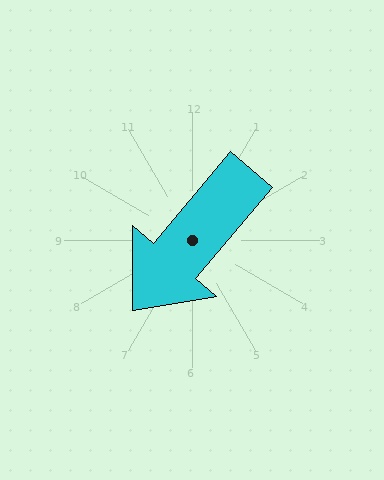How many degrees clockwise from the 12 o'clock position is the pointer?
Approximately 220 degrees.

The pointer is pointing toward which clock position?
Roughly 7 o'clock.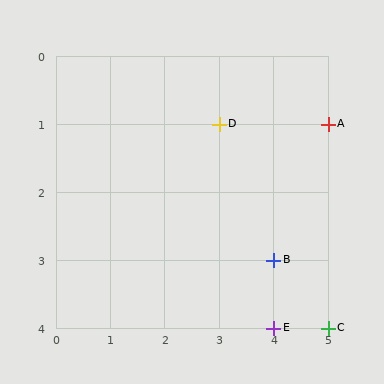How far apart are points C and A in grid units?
Points C and A are 3 rows apart.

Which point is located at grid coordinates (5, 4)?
Point C is at (5, 4).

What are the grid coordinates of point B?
Point B is at grid coordinates (4, 3).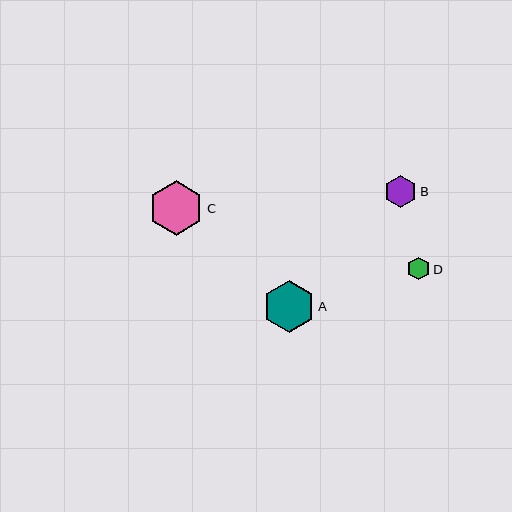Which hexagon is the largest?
Hexagon C is the largest with a size of approximately 55 pixels.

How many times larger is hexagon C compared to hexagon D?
Hexagon C is approximately 2.4 times the size of hexagon D.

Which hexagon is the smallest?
Hexagon D is the smallest with a size of approximately 23 pixels.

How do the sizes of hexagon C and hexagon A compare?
Hexagon C and hexagon A are approximately the same size.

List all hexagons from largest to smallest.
From largest to smallest: C, A, B, D.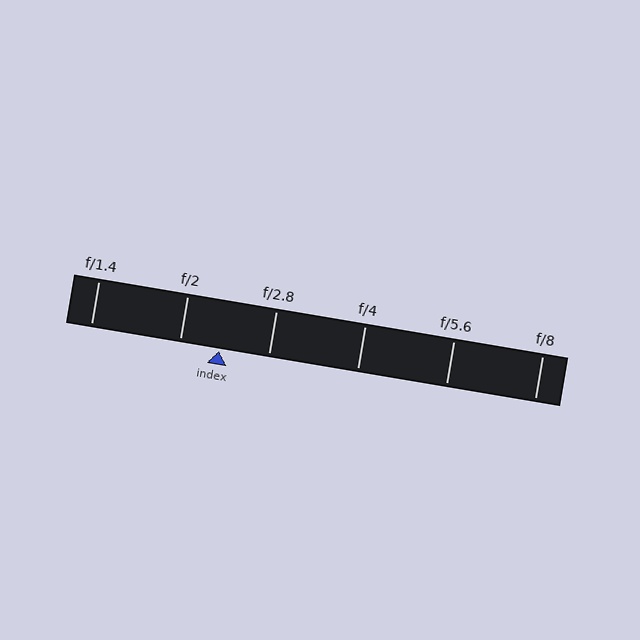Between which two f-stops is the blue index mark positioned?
The index mark is between f/2 and f/2.8.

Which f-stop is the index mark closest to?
The index mark is closest to f/2.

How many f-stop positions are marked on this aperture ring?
There are 6 f-stop positions marked.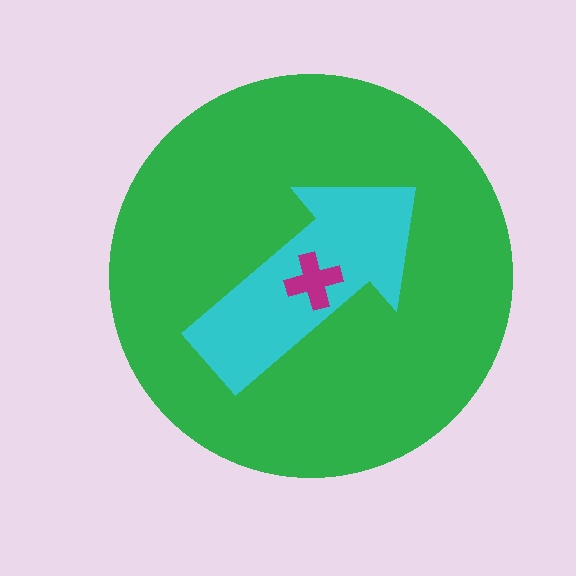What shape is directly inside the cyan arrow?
The magenta cross.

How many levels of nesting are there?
3.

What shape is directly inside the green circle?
The cyan arrow.